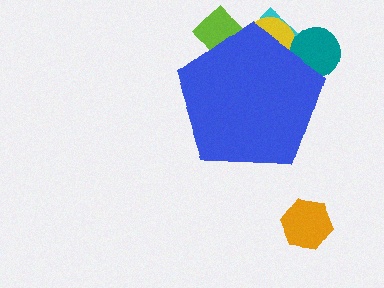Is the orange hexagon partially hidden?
No, the orange hexagon is fully visible.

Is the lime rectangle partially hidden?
Yes, the lime rectangle is partially hidden behind the blue pentagon.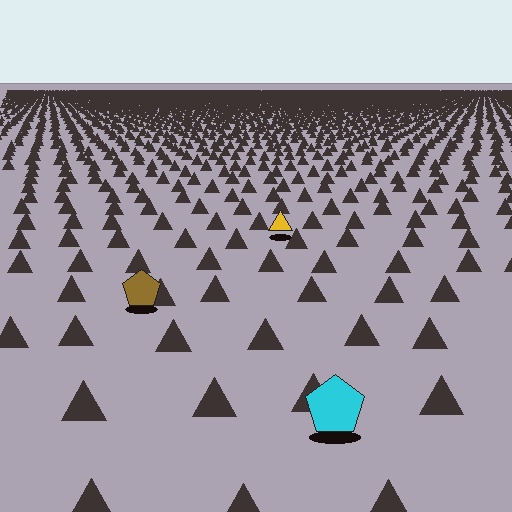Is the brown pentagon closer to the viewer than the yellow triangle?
Yes. The brown pentagon is closer — you can tell from the texture gradient: the ground texture is coarser near it.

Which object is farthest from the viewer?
The yellow triangle is farthest from the viewer. It appears smaller and the ground texture around it is denser.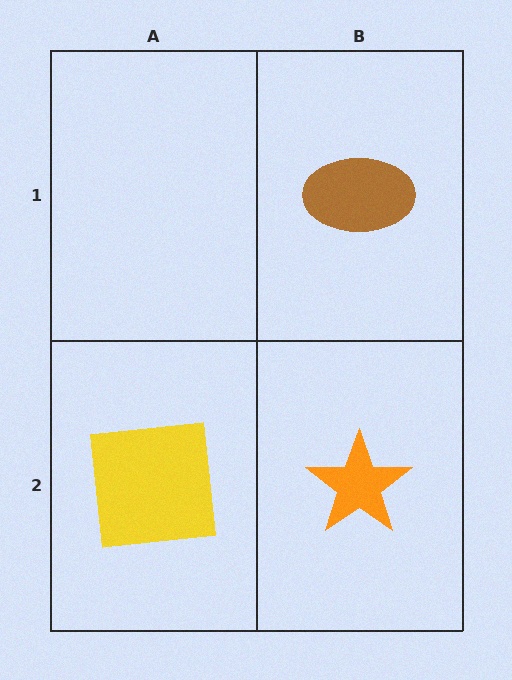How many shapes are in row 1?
1 shape.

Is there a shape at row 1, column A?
No, that cell is empty.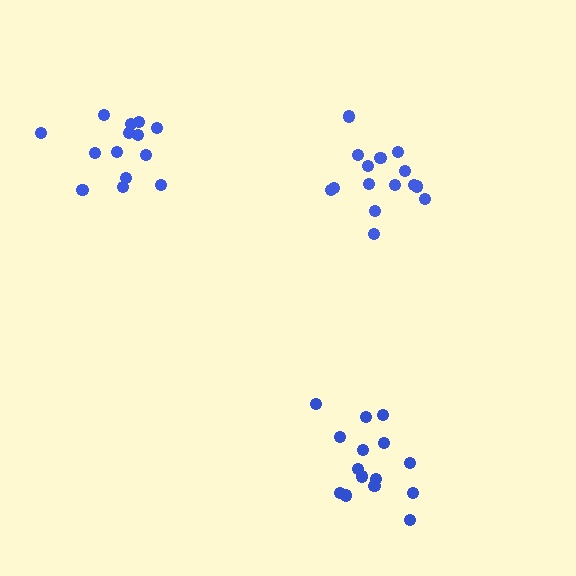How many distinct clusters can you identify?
There are 3 distinct clusters.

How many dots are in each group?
Group 1: 14 dots, Group 2: 15 dots, Group 3: 15 dots (44 total).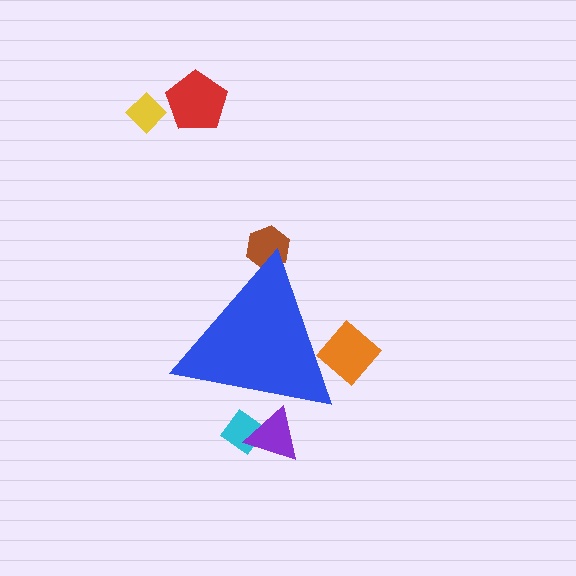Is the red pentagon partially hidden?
No, the red pentagon is fully visible.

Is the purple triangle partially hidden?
Yes, the purple triangle is partially hidden behind the blue triangle.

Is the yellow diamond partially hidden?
No, the yellow diamond is fully visible.